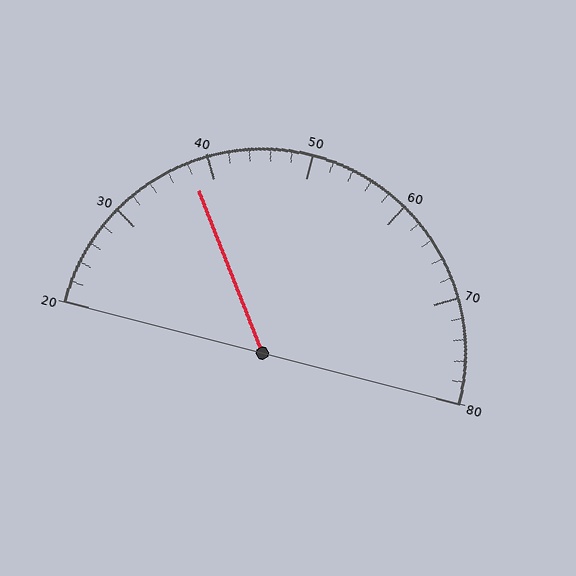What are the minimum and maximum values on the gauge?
The gauge ranges from 20 to 80.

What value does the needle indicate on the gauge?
The needle indicates approximately 38.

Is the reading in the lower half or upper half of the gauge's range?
The reading is in the lower half of the range (20 to 80).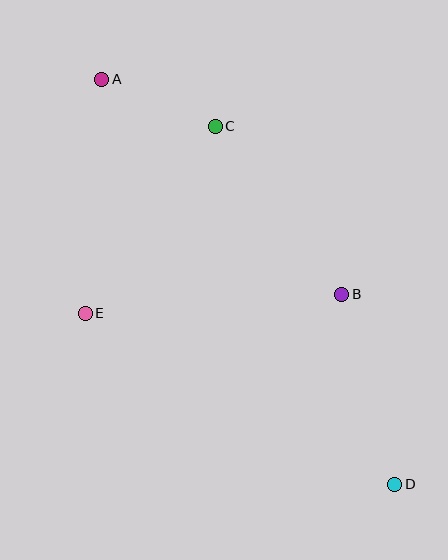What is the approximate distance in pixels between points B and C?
The distance between B and C is approximately 211 pixels.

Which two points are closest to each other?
Points A and C are closest to each other.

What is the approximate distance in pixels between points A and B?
The distance between A and B is approximately 322 pixels.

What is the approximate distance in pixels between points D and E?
The distance between D and E is approximately 353 pixels.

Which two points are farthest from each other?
Points A and D are farthest from each other.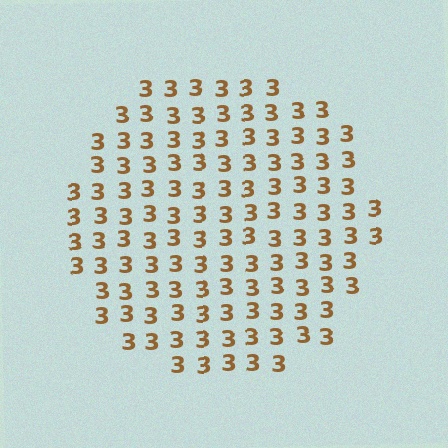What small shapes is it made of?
It is made of small digit 3's.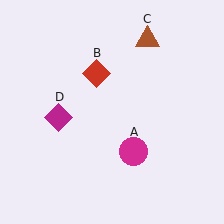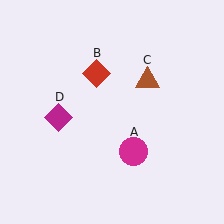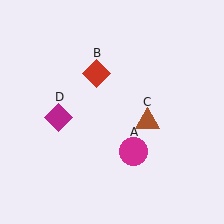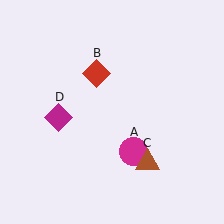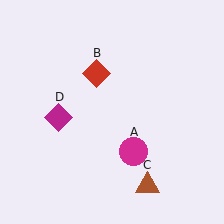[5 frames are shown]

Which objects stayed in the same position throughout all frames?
Magenta circle (object A) and red diamond (object B) and magenta diamond (object D) remained stationary.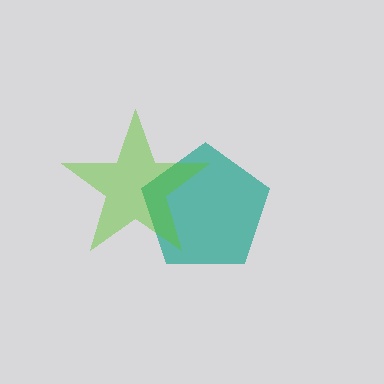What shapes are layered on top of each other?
The layered shapes are: a teal pentagon, a lime star.